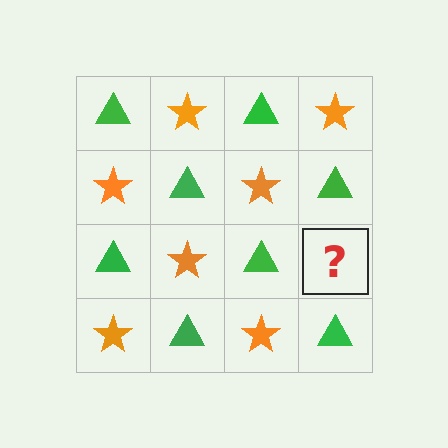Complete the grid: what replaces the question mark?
The question mark should be replaced with an orange star.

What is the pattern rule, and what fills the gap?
The rule is that it alternates green triangle and orange star in a checkerboard pattern. The gap should be filled with an orange star.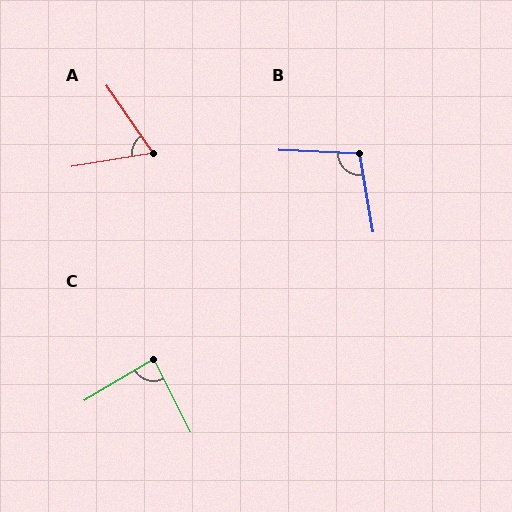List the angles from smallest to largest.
A (65°), C (86°), B (103°).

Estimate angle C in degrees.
Approximately 86 degrees.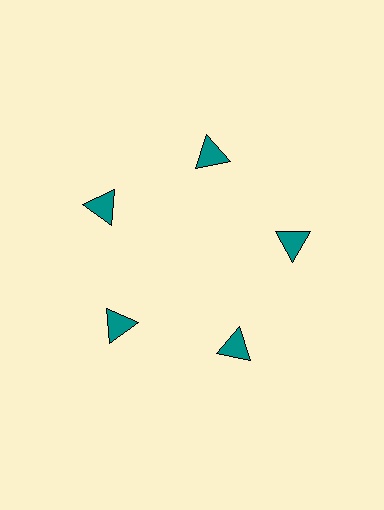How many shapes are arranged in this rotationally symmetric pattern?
There are 5 shapes, arranged in 5 groups of 1.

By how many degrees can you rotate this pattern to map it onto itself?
The pattern maps onto itself every 72 degrees of rotation.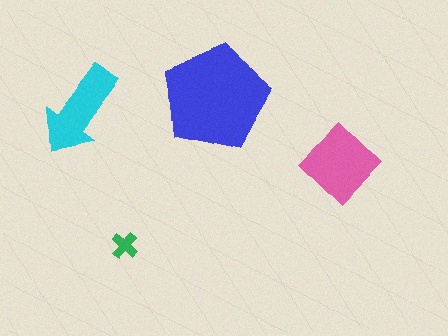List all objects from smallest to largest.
The green cross, the cyan arrow, the pink diamond, the blue pentagon.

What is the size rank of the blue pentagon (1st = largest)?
1st.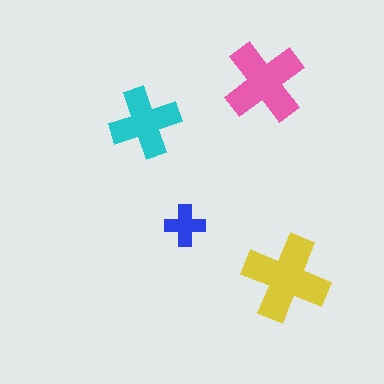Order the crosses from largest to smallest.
the yellow one, the pink one, the cyan one, the blue one.